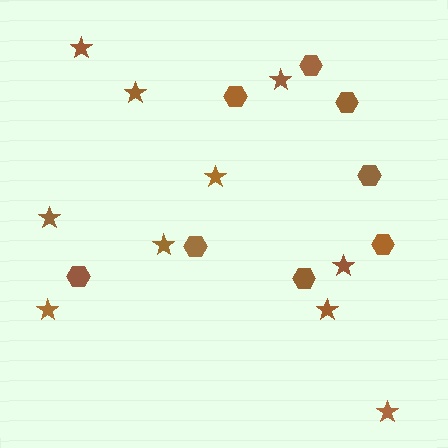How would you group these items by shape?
There are 2 groups: one group of stars (10) and one group of hexagons (8).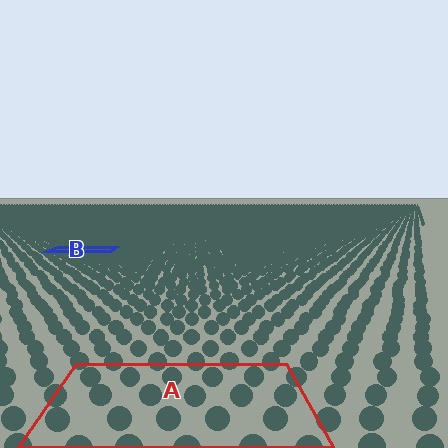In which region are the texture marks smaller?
The texture marks are smaller in region B, because it is farther away.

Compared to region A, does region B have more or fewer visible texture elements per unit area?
Region B has more texture elements per unit area — they are packed more densely because it is farther away.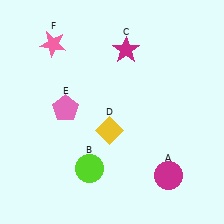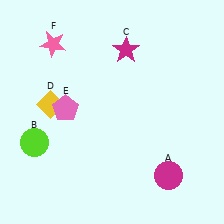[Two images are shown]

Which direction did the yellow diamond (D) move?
The yellow diamond (D) moved left.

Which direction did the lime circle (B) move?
The lime circle (B) moved left.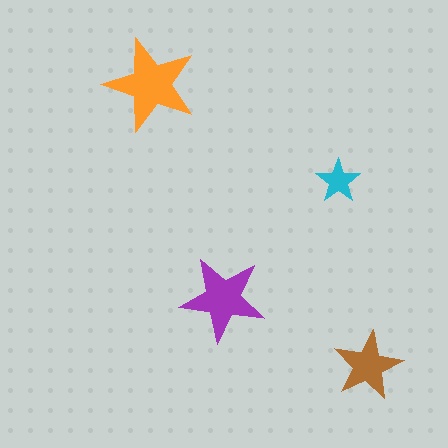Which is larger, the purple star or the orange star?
The orange one.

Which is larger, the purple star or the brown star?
The purple one.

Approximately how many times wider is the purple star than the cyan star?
About 2 times wider.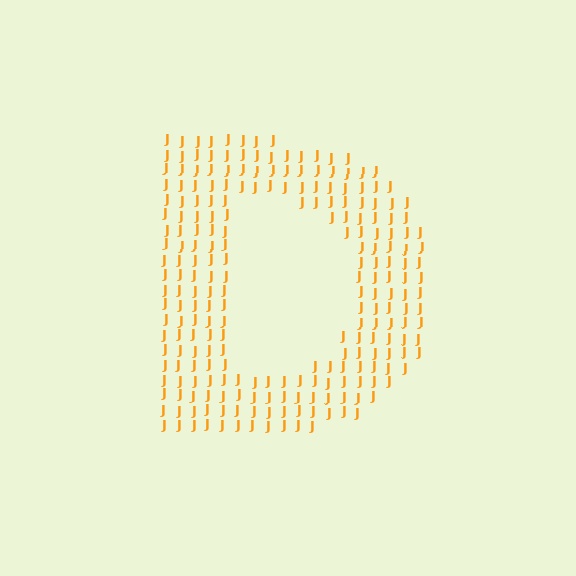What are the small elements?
The small elements are letter J's.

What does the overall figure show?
The overall figure shows the letter D.